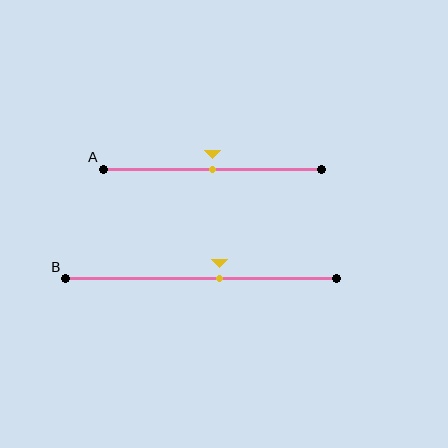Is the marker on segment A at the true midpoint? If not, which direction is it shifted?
Yes, the marker on segment A is at the true midpoint.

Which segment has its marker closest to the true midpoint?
Segment A has its marker closest to the true midpoint.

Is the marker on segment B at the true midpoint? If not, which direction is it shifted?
No, the marker on segment B is shifted to the right by about 7% of the segment length.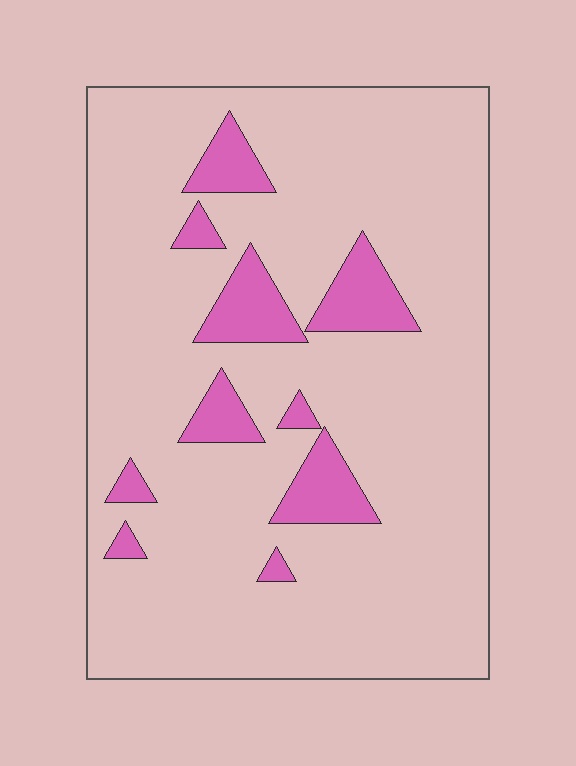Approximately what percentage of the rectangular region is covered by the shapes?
Approximately 15%.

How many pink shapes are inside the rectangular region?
10.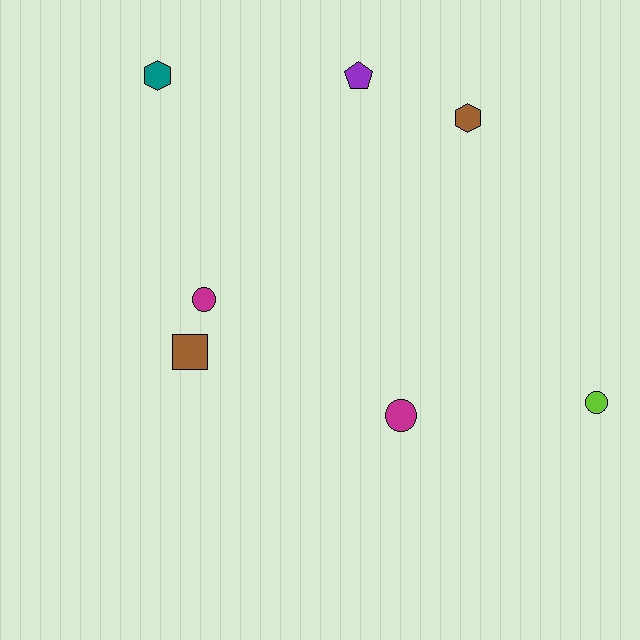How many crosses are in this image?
There are no crosses.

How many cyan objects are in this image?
There are no cyan objects.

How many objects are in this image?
There are 7 objects.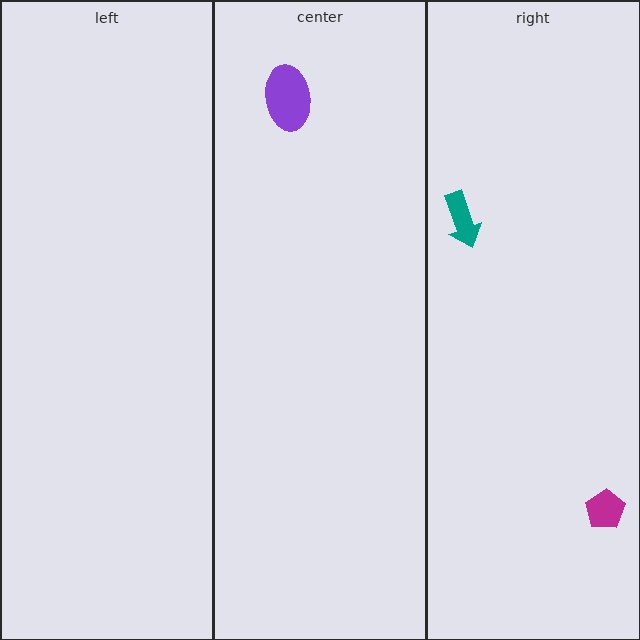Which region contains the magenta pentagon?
The right region.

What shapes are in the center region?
The purple ellipse.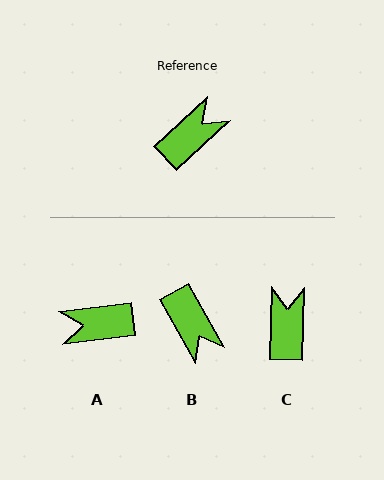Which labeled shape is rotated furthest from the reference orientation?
A, about 145 degrees away.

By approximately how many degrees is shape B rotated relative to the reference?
Approximately 104 degrees clockwise.